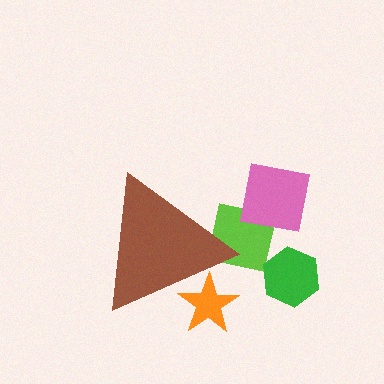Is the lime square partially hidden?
Yes, the lime square is partially hidden behind the brown triangle.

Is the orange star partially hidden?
Yes, the orange star is partially hidden behind the brown triangle.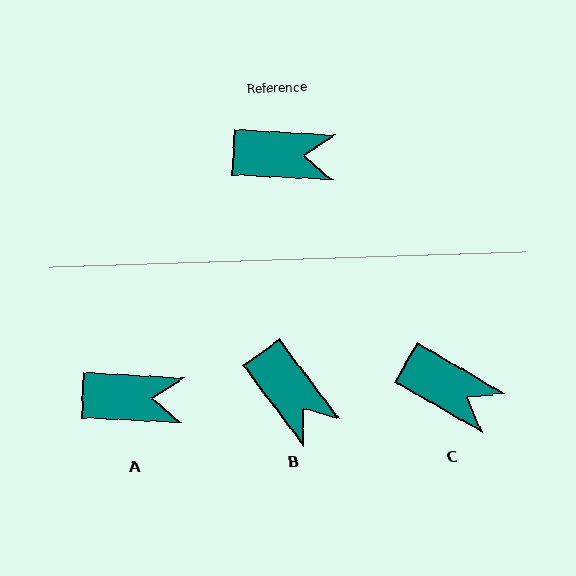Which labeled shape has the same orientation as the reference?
A.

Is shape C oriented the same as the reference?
No, it is off by about 27 degrees.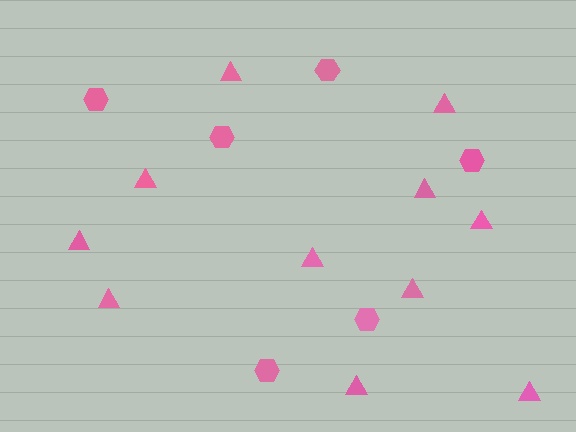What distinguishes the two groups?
There are 2 groups: one group of triangles (11) and one group of hexagons (6).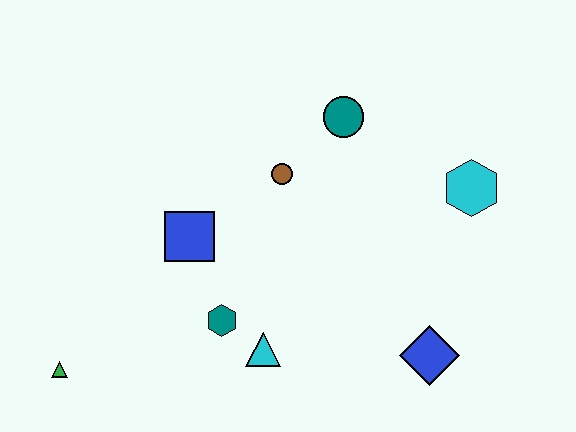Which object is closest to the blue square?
The teal hexagon is closest to the blue square.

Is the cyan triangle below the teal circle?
Yes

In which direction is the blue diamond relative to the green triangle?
The blue diamond is to the right of the green triangle.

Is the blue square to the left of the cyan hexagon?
Yes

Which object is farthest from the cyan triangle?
The cyan hexagon is farthest from the cyan triangle.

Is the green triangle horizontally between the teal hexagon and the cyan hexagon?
No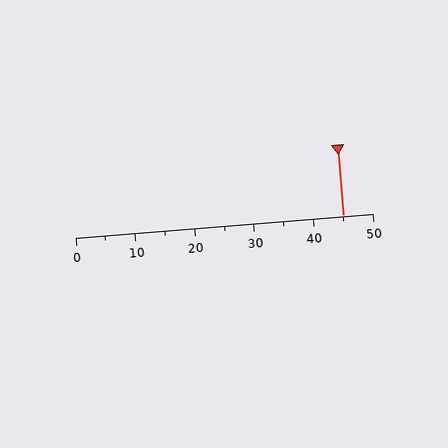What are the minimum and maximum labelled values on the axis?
The axis runs from 0 to 50.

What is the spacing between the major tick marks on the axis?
The major ticks are spaced 10 apart.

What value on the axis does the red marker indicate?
The marker indicates approximately 45.